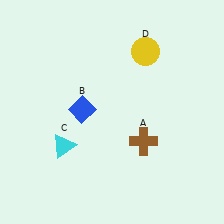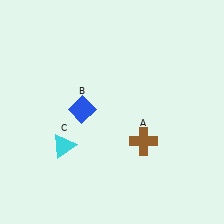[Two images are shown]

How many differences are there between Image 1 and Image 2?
There is 1 difference between the two images.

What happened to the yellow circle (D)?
The yellow circle (D) was removed in Image 2. It was in the top-right area of Image 1.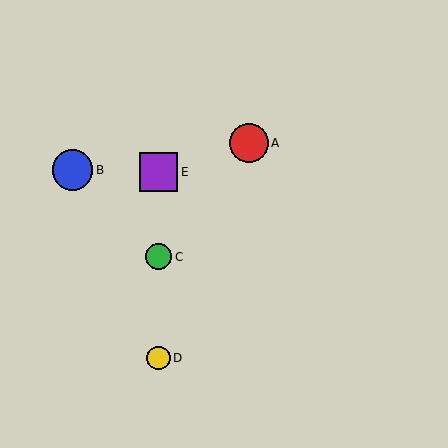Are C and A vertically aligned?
No, C is at x≈159 and A is at x≈249.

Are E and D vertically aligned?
Yes, both are at x≈159.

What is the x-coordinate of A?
Object A is at x≈249.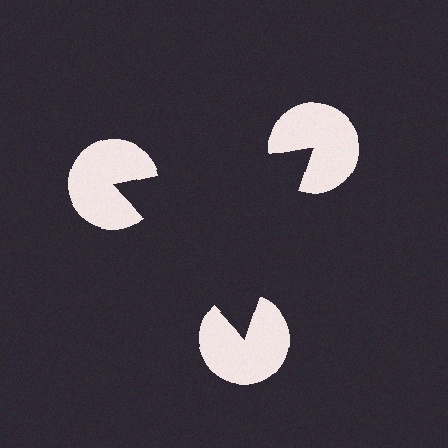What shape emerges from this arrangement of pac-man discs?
An illusory triangle — its edges are inferred from the aligned wedge cuts in the pac-man discs, not physically drawn.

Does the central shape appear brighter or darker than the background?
It typically appears slightly darker than the background, even though no actual brightness change is drawn.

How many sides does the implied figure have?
3 sides.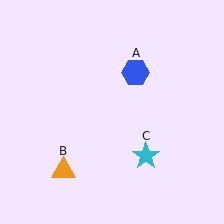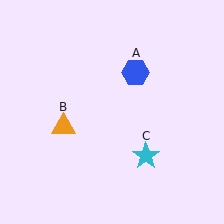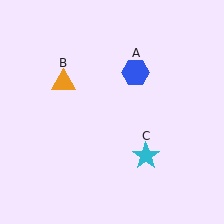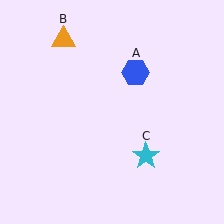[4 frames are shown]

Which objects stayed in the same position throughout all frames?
Blue hexagon (object A) and cyan star (object C) remained stationary.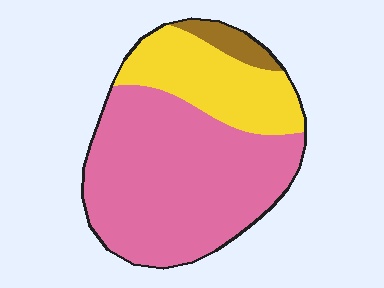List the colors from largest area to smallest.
From largest to smallest: pink, yellow, brown.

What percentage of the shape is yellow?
Yellow covers about 25% of the shape.